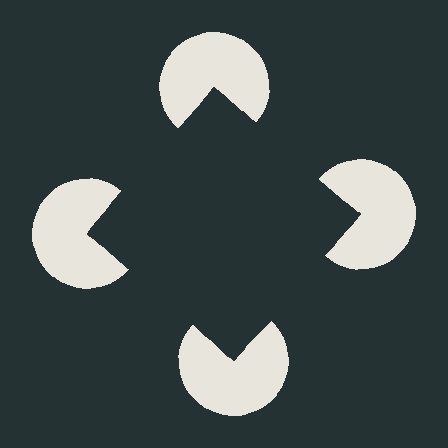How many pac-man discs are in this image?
There are 4 — one at each vertex of the illusory square.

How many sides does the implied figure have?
4 sides.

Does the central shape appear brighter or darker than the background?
It typically appears slightly darker than the background, even though no actual brightness change is drawn.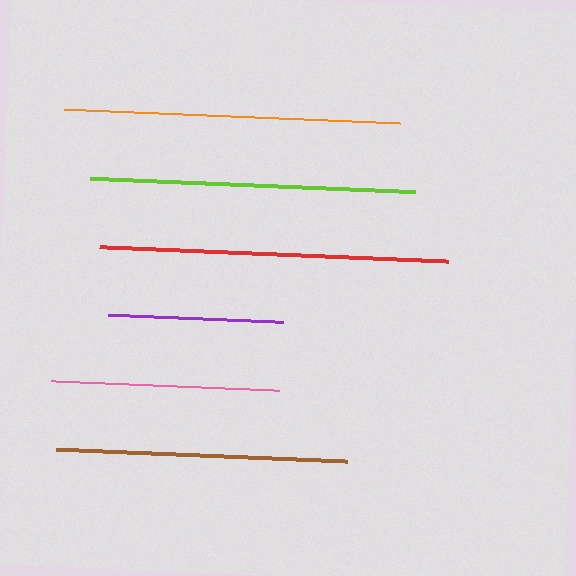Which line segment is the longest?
The red line is the longest at approximately 350 pixels.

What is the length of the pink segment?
The pink segment is approximately 228 pixels long.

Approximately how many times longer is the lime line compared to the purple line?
The lime line is approximately 1.8 times the length of the purple line.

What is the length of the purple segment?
The purple segment is approximately 176 pixels long.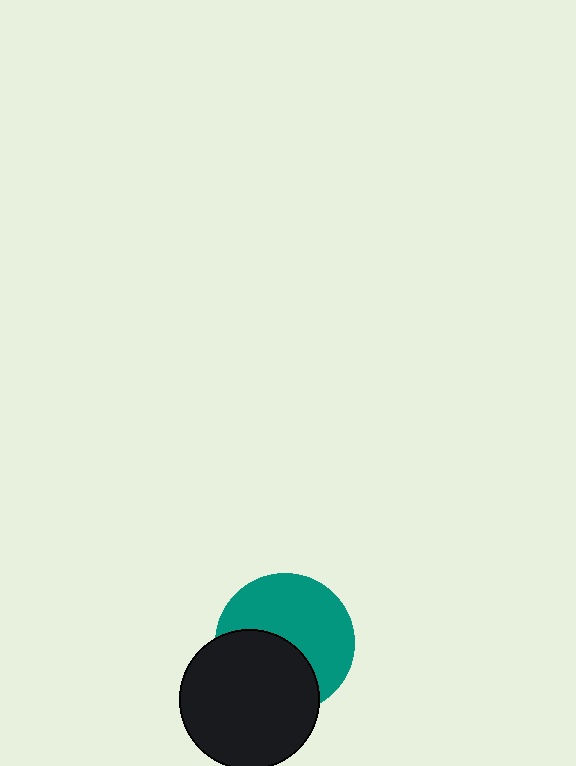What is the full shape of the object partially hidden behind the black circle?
The partially hidden object is a teal circle.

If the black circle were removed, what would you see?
You would see the complete teal circle.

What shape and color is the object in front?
The object in front is a black circle.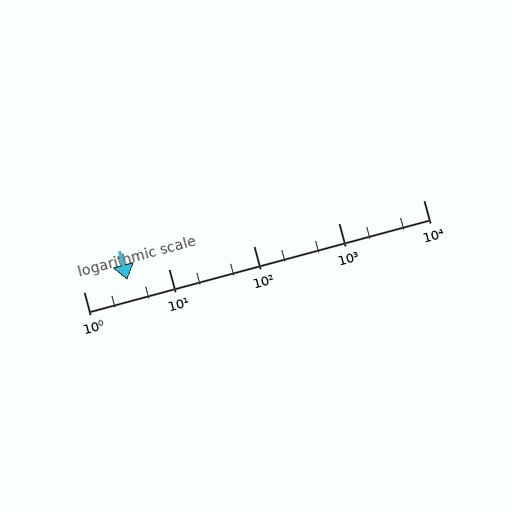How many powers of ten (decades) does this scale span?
The scale spans 4 decades, from 1 to 10000.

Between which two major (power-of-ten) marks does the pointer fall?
The pointer is between 1 and 10.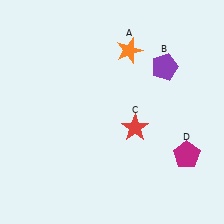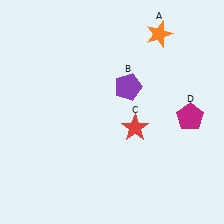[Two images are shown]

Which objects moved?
The objects that moved are: the orange star (A), the purple pentagon (B), the magenta pentagon (D).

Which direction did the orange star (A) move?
The orange star (A) moved right.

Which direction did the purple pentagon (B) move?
The purple pentagon (B) moved left.